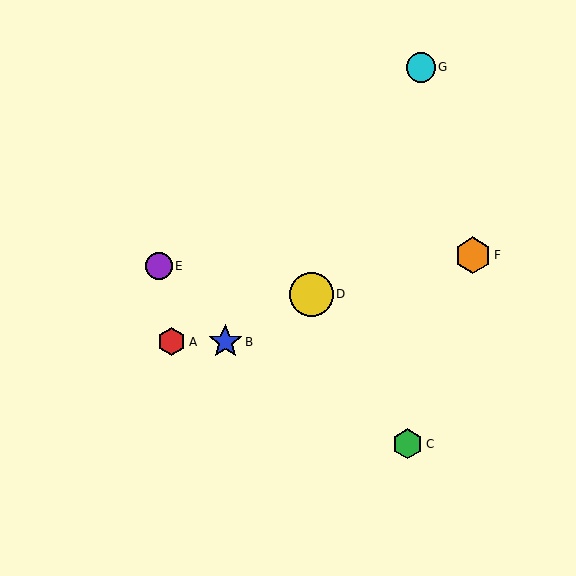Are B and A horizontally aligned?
Yes, both are at y≈342.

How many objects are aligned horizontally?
2 objects (A, B) are aligned horizontally.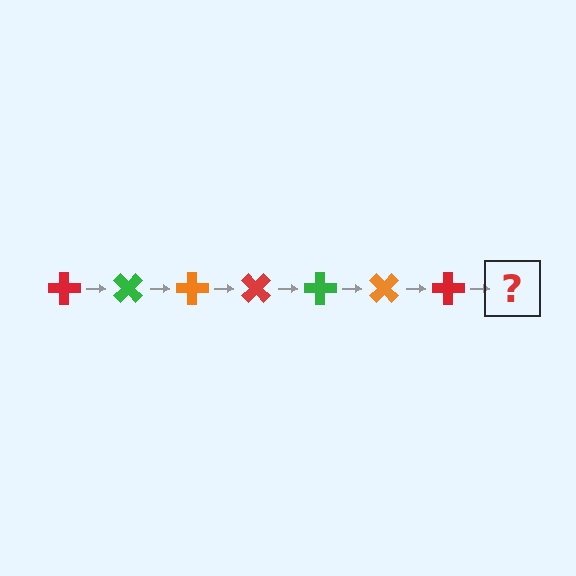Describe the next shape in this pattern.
It should be a green cross, rotated 315 degrees from the start.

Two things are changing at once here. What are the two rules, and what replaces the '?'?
The two rules are that it rotates 45 degrees each step and the color cycles through red, green, and orange. The '?' should be a green cross, rotated 315 degrees from the start.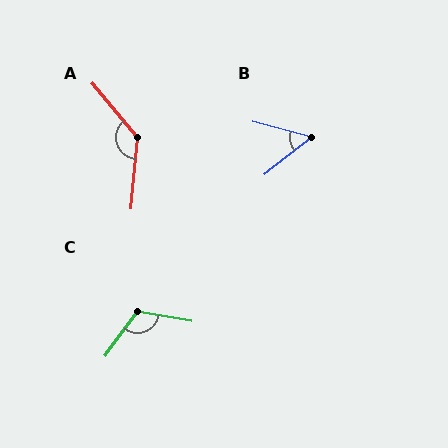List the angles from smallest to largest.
B (53°), C (117°), A (135°).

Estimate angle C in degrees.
Approximately 117 degrees.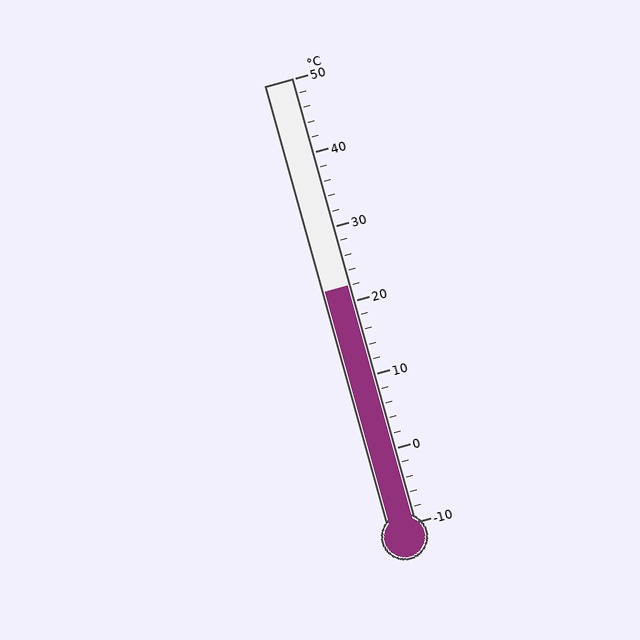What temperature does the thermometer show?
The thermometer shows approximately 22°C.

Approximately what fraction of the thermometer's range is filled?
The thermometer is filled to approximately 55% of its range.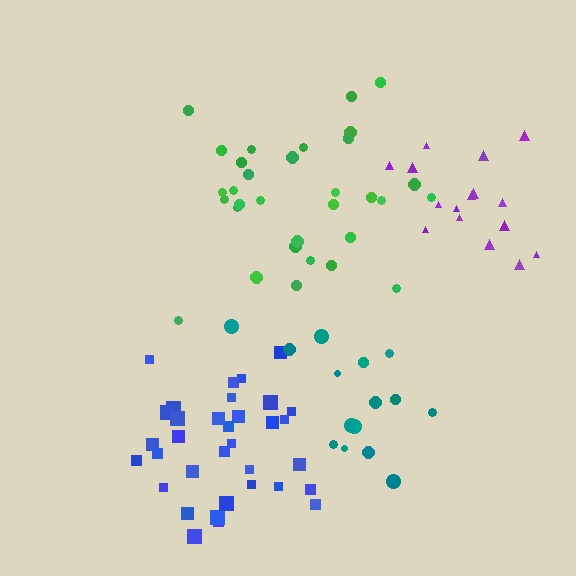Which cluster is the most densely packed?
Blue.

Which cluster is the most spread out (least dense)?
Teal.